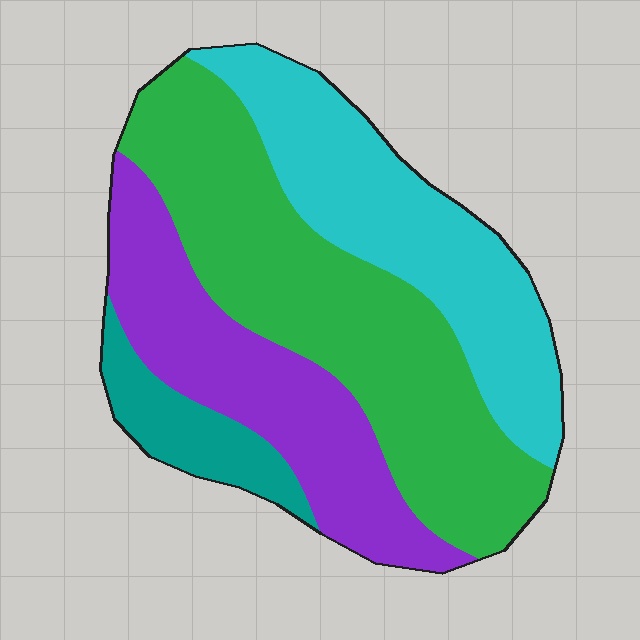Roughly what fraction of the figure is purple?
Purple takes up about one quarter (1/4) of the figure.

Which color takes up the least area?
Teal, at roughly 10%.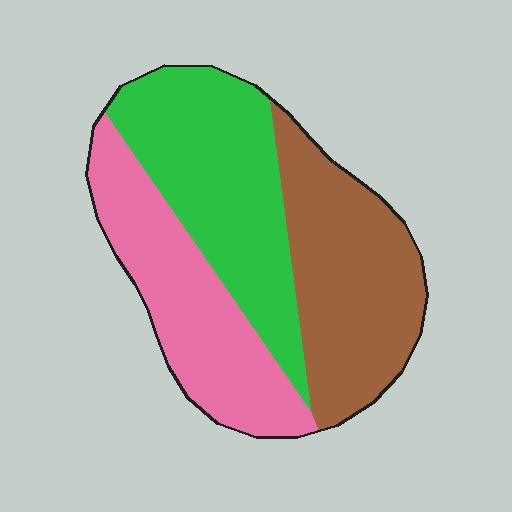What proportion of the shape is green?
Green covers roughly 35% of the shape.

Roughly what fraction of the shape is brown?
Brown takes up about one third (1/3) of the shape.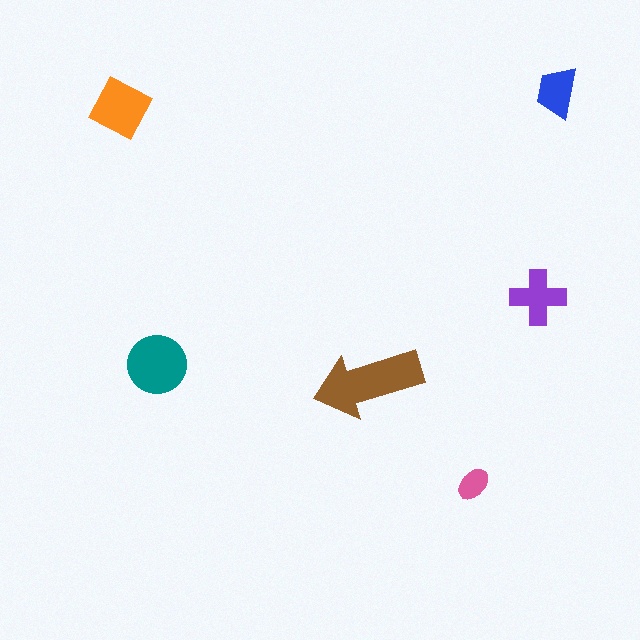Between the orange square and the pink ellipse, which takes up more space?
The orange square.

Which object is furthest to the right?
The blue trapezoid is rightmost.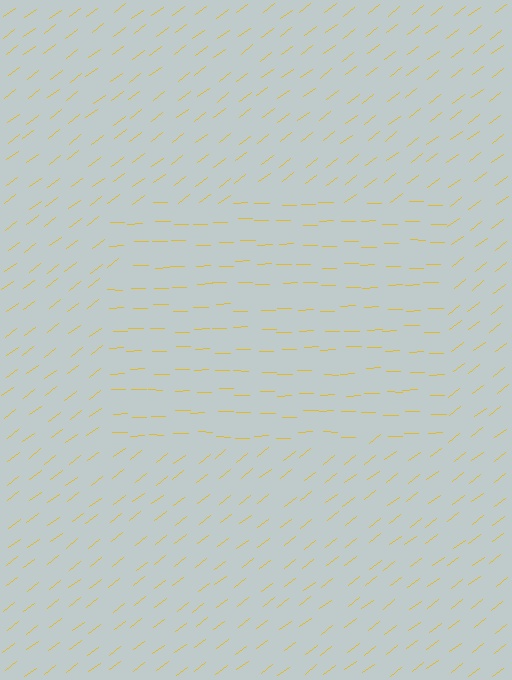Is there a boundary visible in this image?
Yes, there is a texture boundary formed by a change in line orientation.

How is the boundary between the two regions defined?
The boundary is defined purely by a change in line orientation (approximately 36 degrees difference). All lines are the same color and thickness.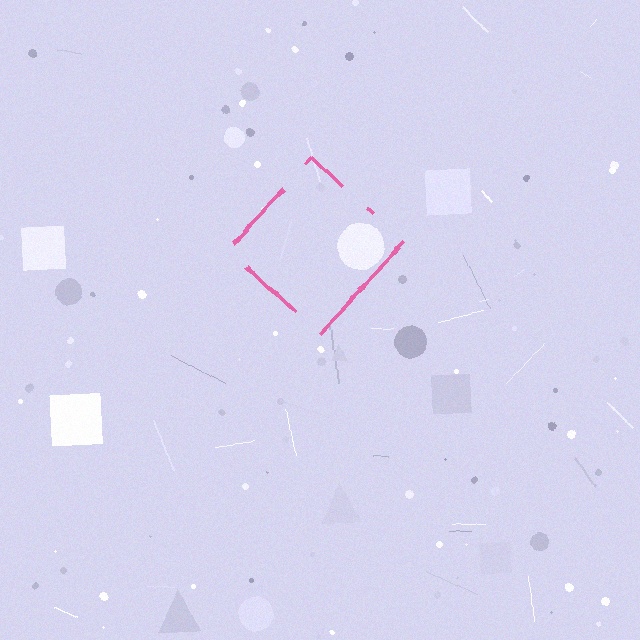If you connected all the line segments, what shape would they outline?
They would outline a diamond.